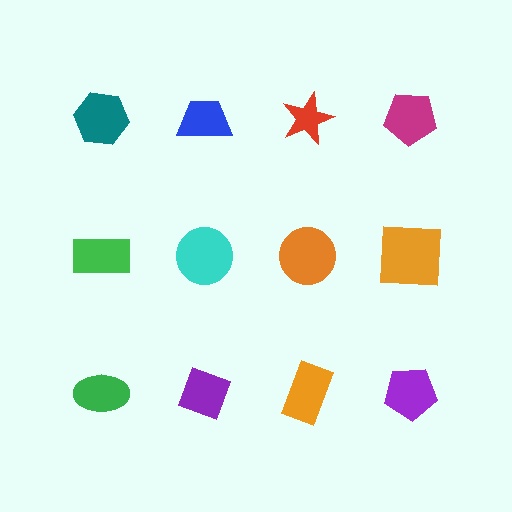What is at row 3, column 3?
An orange rectangle.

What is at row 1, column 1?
A teal hexagon.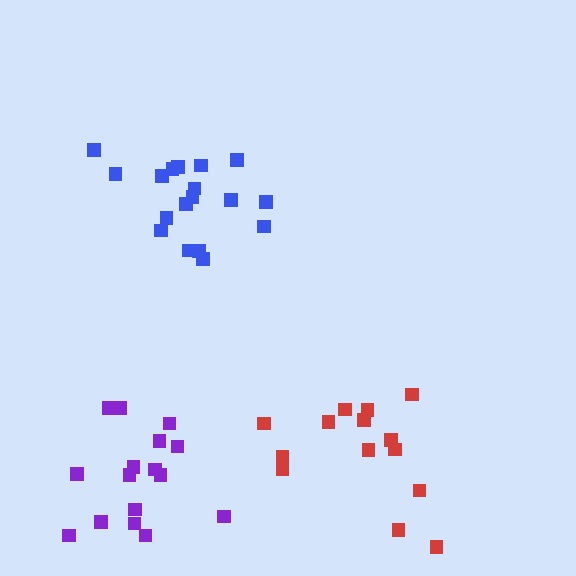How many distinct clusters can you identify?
There are 3 distinct clusters.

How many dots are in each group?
Group 1: 14 dots, Group 2: 16 dots, Group 3: 18 dots (48 total).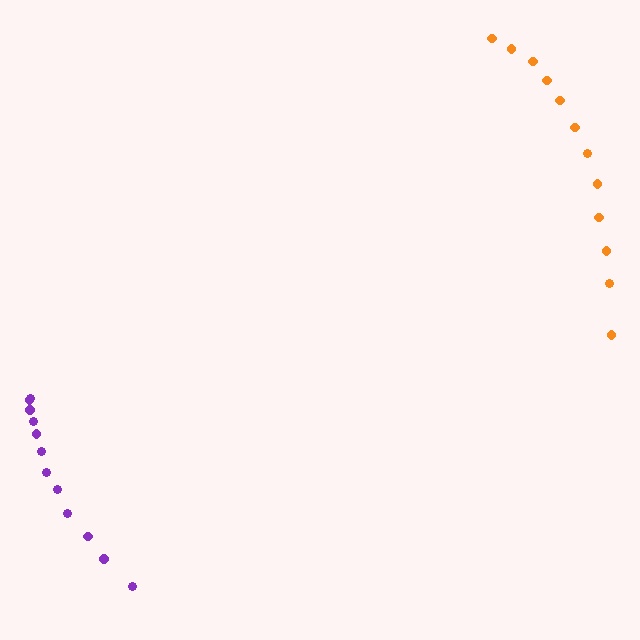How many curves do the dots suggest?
There are 2 distinct paths.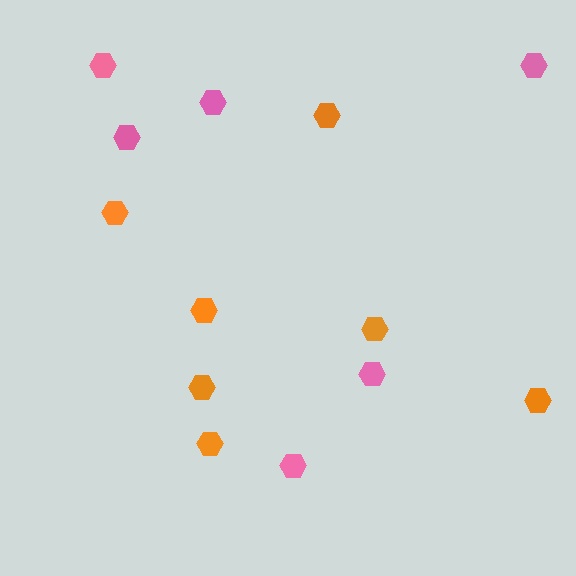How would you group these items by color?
There are 2 groups: one group of orange hexagons (7) and one group of pink hexagons (6).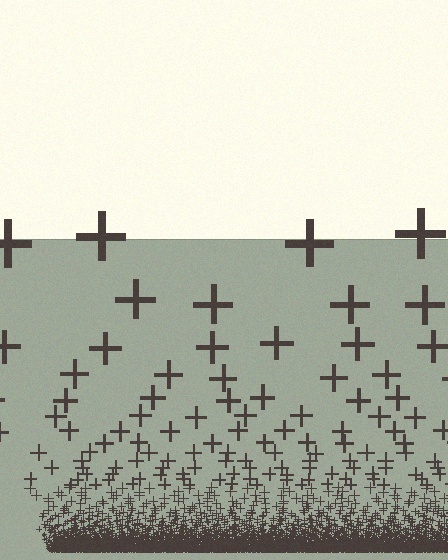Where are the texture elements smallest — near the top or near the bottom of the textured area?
Near the bottom.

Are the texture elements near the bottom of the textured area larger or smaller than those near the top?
Smaller. The gradient is inverted — elements near the bottom are smaller and denser.